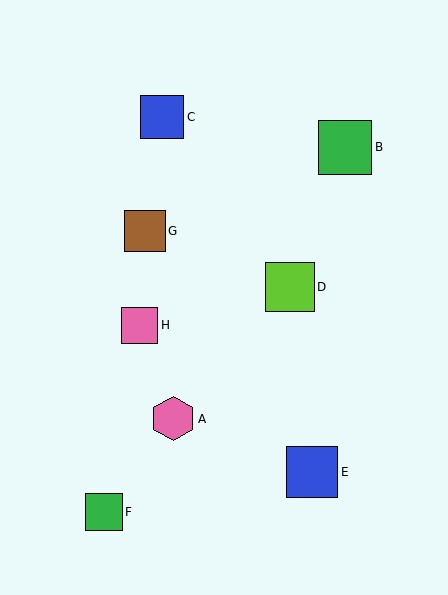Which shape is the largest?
The green square (labeled B) is the largest.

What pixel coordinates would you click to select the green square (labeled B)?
Click at (345, 147) to select the green square B.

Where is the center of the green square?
The center of the green square is at (345, 147).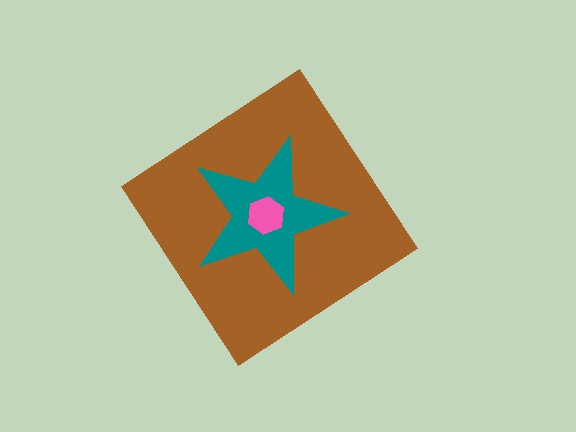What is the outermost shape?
The brown diamond.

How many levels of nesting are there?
3.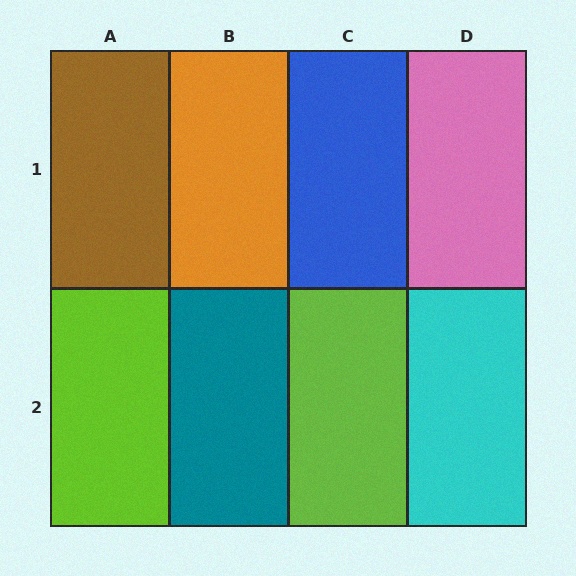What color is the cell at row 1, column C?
Blue.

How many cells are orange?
1 cell is orange.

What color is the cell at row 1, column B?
Orange.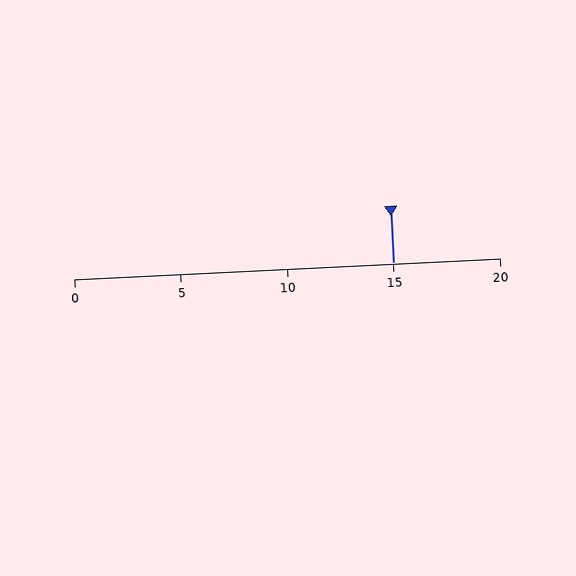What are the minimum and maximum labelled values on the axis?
The axis runs from 0 to 20.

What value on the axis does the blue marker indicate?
The marker indicates approximately 15.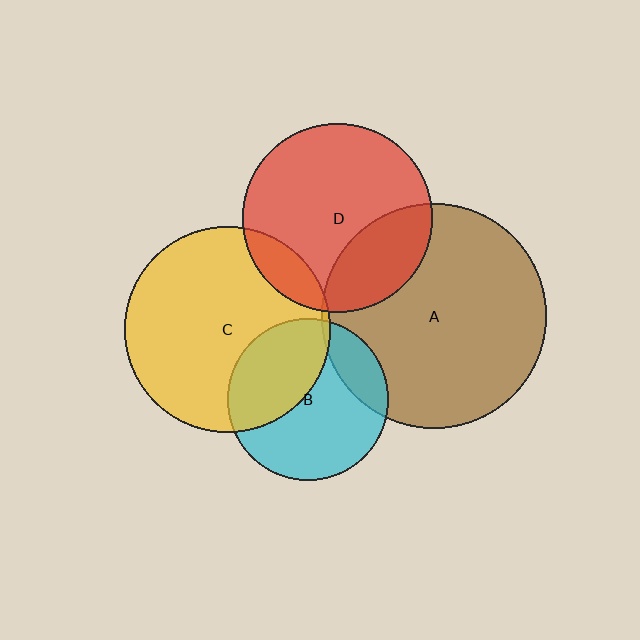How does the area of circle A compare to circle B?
Approximately 1.9 times.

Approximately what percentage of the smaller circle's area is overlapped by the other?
Approximately 5%.